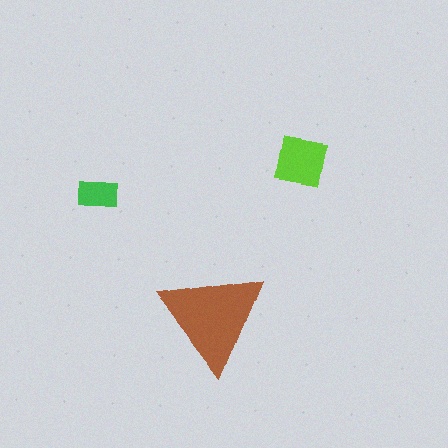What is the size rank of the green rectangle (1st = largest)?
3rd.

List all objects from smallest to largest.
The green rectangle, the lime square, the brown triangle.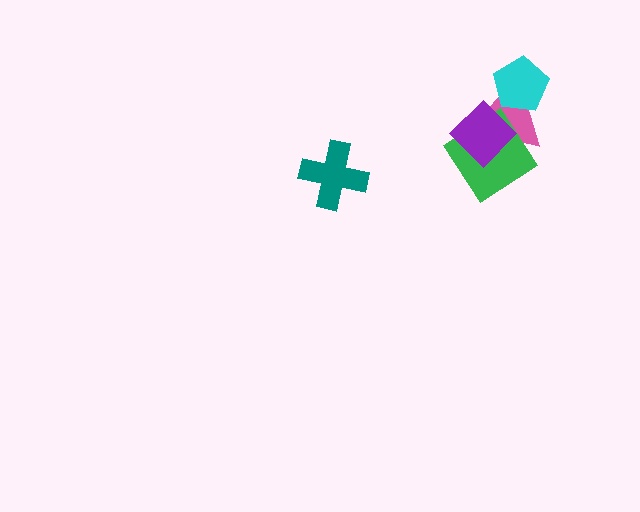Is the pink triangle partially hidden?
Yes, it is partially covered by another shape.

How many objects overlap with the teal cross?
0 objects overlap with the teal cross.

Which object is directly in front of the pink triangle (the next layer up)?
The green diamond is directly in front of the pink triangle.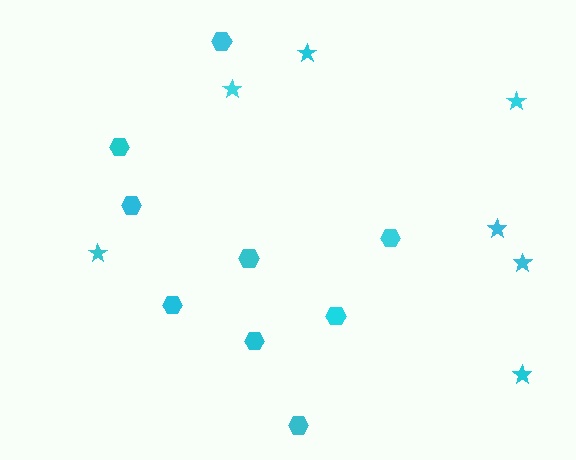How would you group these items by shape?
There are 2 groups: one group of stars (7) and one group of hexagons (9).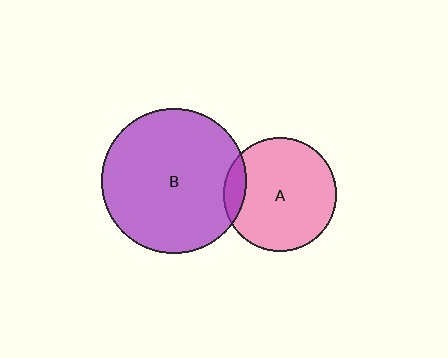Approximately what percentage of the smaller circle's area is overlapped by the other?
Approximately 10%.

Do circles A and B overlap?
Yes.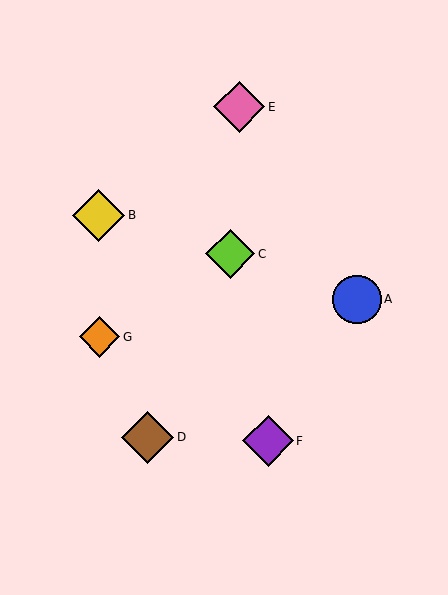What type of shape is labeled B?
Shape B is a yellow diamond.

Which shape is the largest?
The brown diamond (labeled D) is the largest.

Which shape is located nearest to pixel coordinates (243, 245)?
The lime diamond (labeled C) at (230, 254) is nearest to that location.